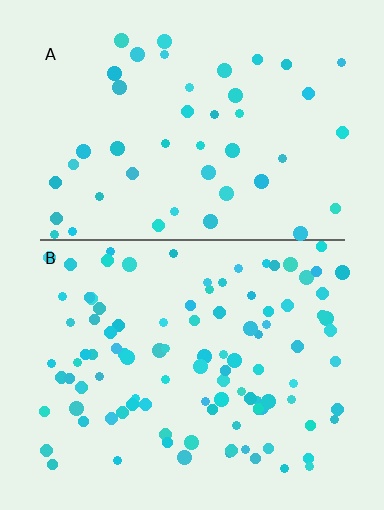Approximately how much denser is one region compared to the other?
Approximately 2.4× — region B over region A.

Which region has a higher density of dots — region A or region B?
B (the bottom).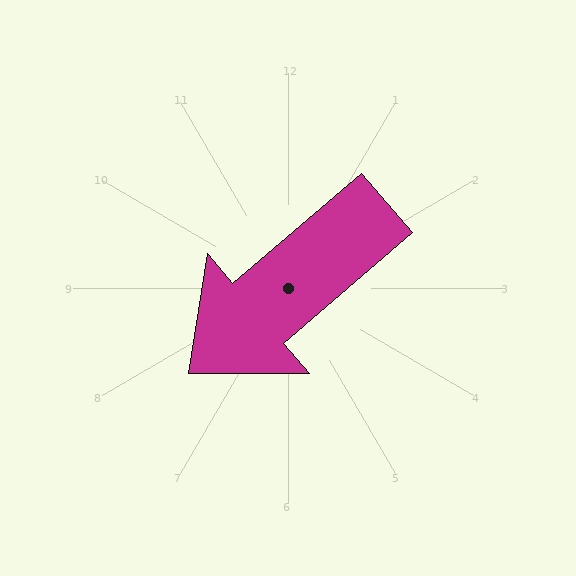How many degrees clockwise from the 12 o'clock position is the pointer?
Approximately 229 degrees.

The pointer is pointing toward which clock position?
Roughly 8 o'clock.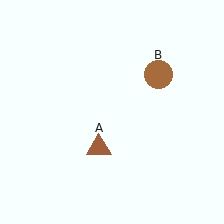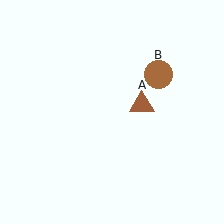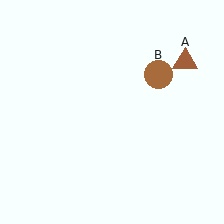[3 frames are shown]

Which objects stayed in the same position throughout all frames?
Brown circle (object B) remained stationary.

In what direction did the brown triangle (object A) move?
The brown triangle (object A) moved up and to the right.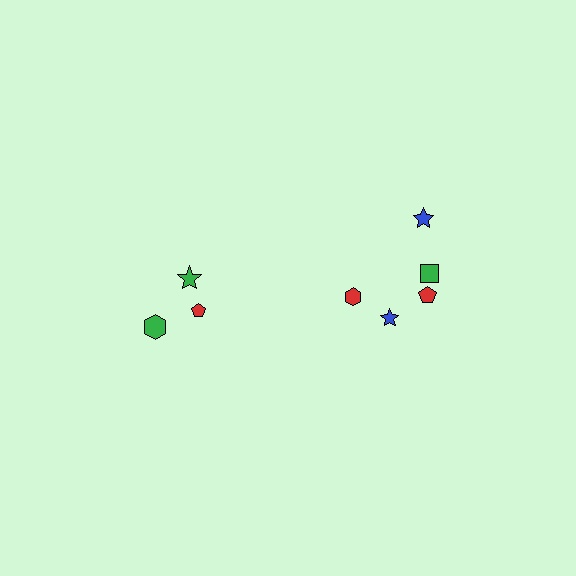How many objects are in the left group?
There are 3 objects.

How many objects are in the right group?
There are 5 objects.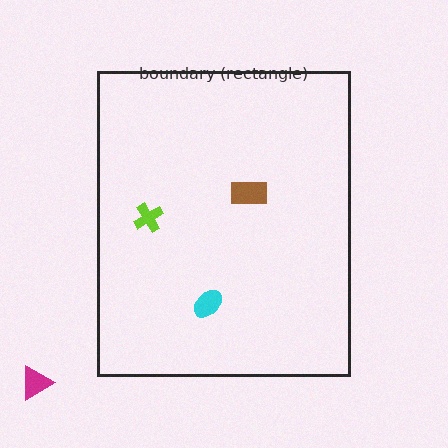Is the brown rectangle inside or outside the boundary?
Inside.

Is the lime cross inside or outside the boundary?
Inside.